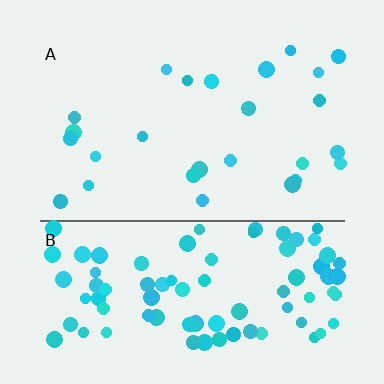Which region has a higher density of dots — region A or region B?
B (the bottom).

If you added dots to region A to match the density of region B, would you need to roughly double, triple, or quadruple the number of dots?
Approximately quadruple.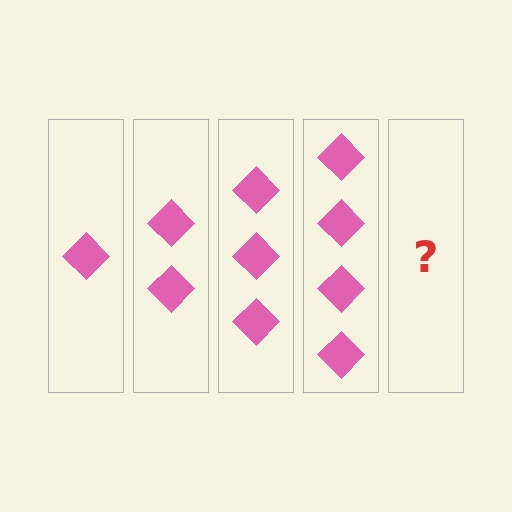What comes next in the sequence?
The next element should be 5 diamonds.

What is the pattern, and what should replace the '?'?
The pattern is that each step adds one more diamond. The '?' should be 5 diamonds.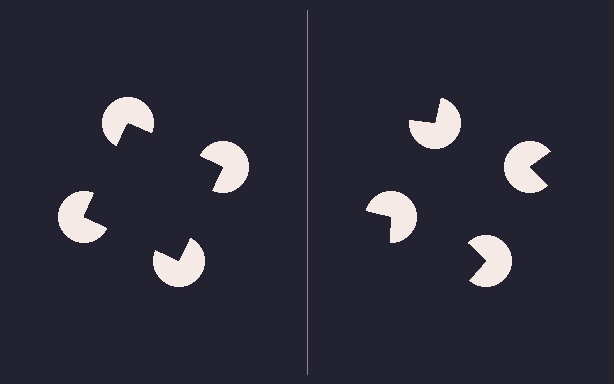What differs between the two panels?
The pac-man discs are positioned identically on both sides; only the wedge orientations differ. On the left they align to a square; on the right they are misaligned.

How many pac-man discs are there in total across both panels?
8 — 4 on each side.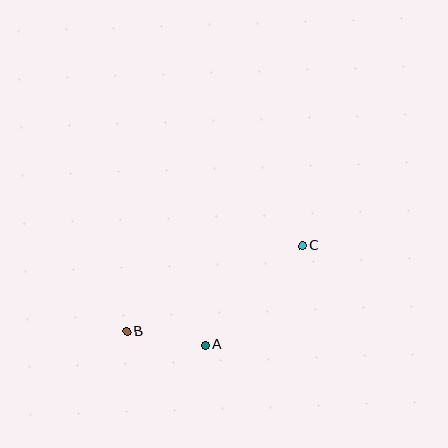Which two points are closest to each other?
Points A and B are closest to each other.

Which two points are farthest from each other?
Points B and C are farthest from each other.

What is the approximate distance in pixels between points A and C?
The distance between A and C is approximately 138 pixels.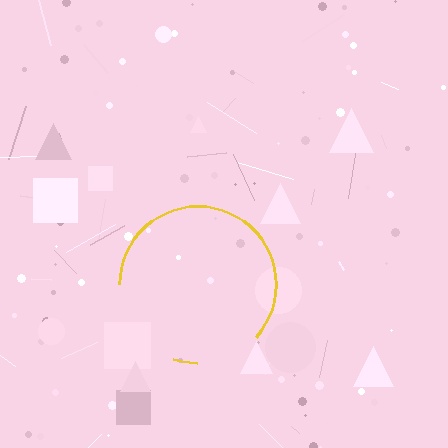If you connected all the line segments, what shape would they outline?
They would outline a circle.